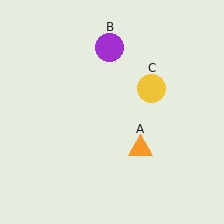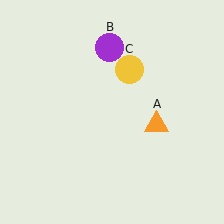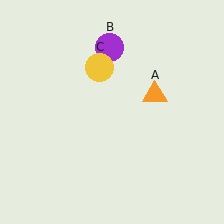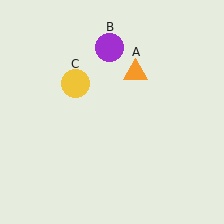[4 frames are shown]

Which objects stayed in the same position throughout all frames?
Purple circle (object B) remained stationary.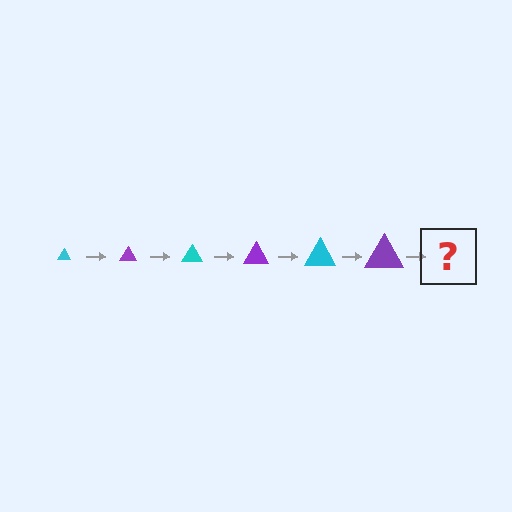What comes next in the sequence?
The next element should be a cyan triangle, larger than the previous one.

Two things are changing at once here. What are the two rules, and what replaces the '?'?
The two rules are that the triangle grows larger each step and the color cycles through cyan and purple. The '?' should be a cyan triangle, larger than the previous one.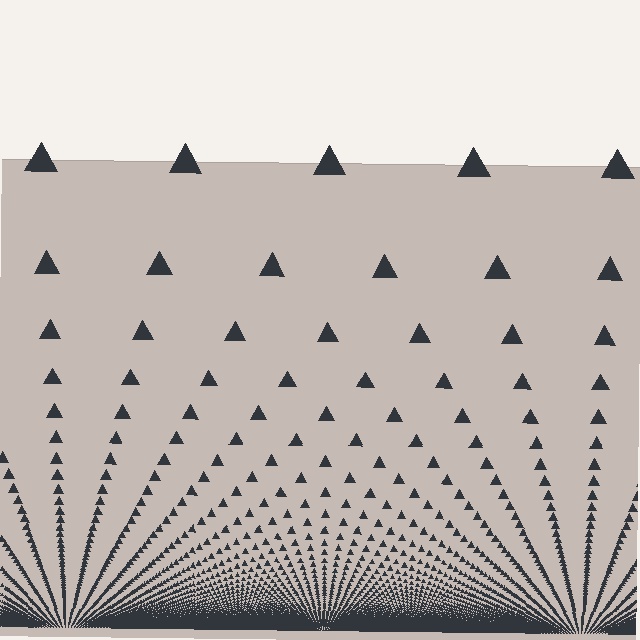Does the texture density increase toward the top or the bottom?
Density increases toward the bottom.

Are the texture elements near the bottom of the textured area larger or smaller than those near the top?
Smaller. The gradient is inverted — elements near the bottom are smaller and denser.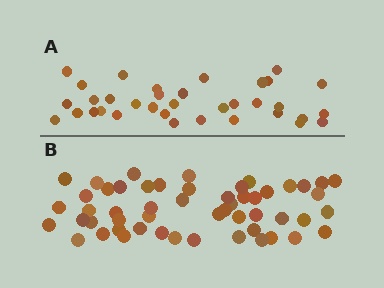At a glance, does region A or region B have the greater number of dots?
Region B (the bottom region) has more dots.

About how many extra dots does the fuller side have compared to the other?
Region B has approximately 20 more dots than region A.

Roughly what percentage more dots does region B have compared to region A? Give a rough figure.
About 50% more.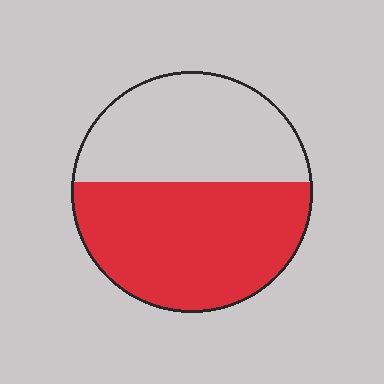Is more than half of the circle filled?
Yes.